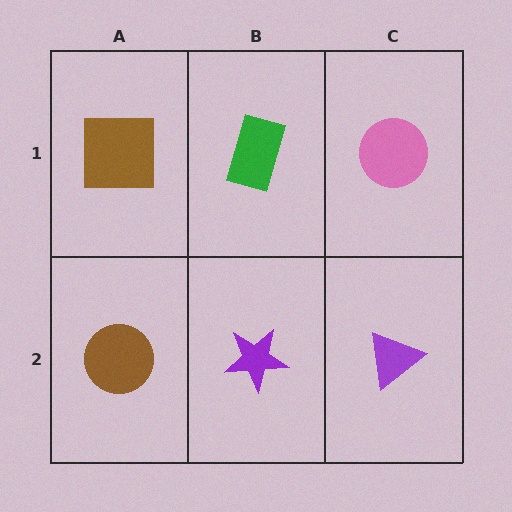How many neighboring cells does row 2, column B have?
3.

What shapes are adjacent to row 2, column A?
A brown square (row 1, column A), a purple star (row 2, column B).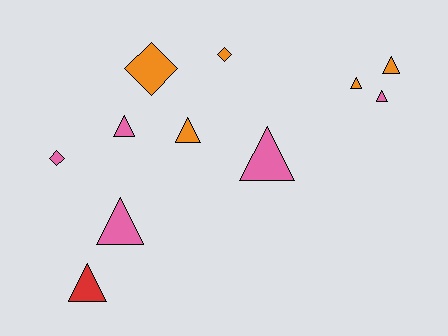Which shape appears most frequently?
Triangle, with 8 objects.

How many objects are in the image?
There are 11 objects.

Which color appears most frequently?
Orange, with 5 objects.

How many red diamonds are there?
There are no red diamonds.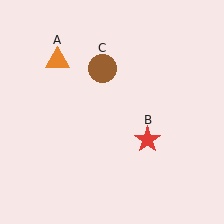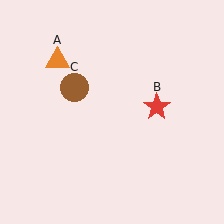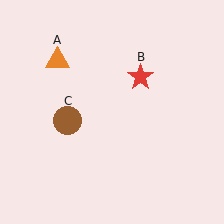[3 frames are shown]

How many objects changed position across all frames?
2 objects changed position: red star (object B), brown circle (object C).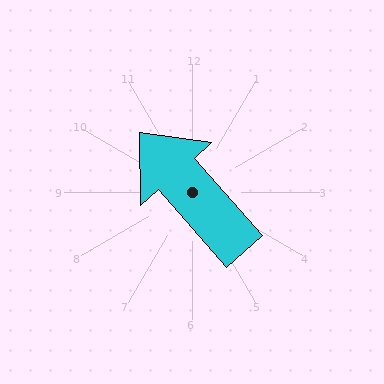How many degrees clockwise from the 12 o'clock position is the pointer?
Approximately 318 degrees.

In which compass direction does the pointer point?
Northwest.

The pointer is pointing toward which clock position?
Roughly 11 o'clock.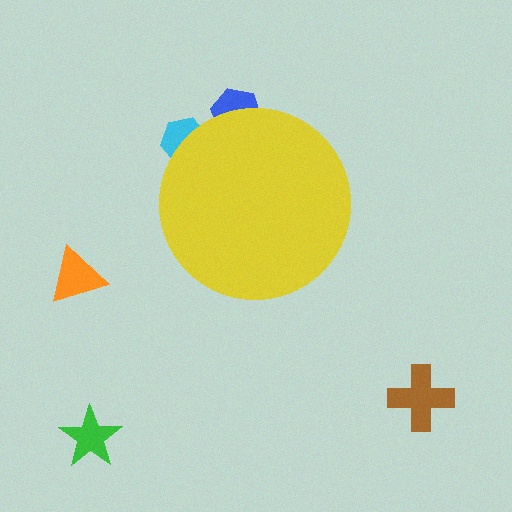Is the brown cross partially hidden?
No, the brown cross is fully visible.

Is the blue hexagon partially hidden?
Yes, the blue hexagon is partially hidden behind the yellow circle.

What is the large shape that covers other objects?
A yellow circle.